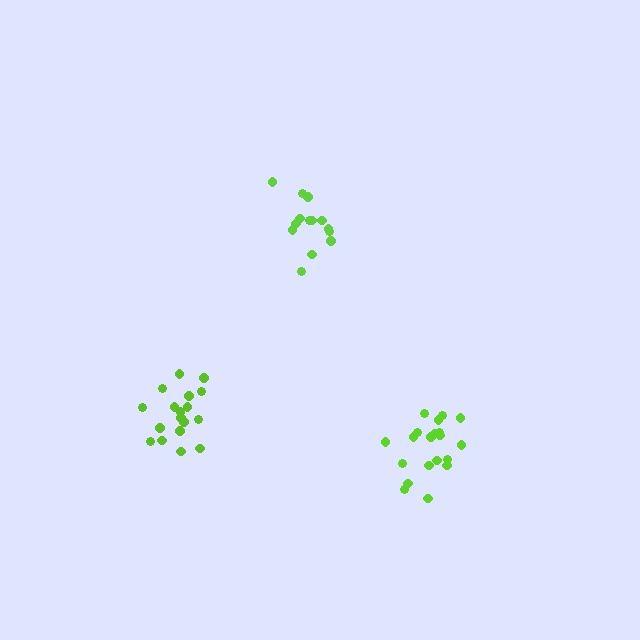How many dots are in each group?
Group 1: 14 dots, Group 2: 20 dots, Group 3: 18 dots (52 total).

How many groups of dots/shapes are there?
There are 3 groups.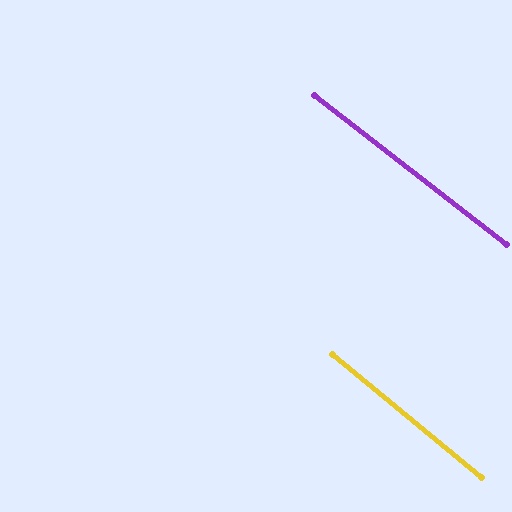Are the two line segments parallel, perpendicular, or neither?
Parallel — their directions differ by only 1.7°.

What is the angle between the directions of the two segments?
Approximately 2 degrees.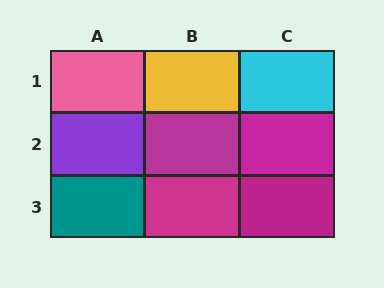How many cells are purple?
1 cell is purple.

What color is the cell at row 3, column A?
Teal.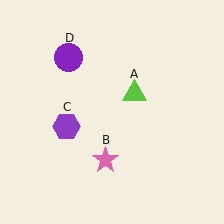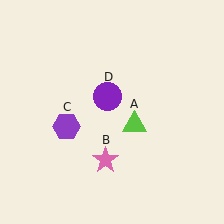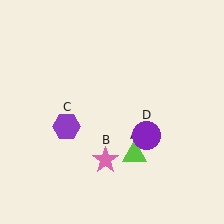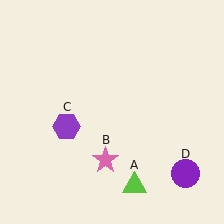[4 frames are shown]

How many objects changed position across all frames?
2 objects changed position: lime triangle (object A), purple circle (object D).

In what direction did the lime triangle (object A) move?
The lime triangle (object A) moved down.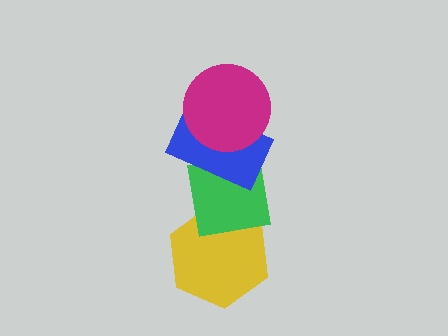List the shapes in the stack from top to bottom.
From top to bottom: the magenta circle, the blue rectangle, the green square, the yellow hexagon.